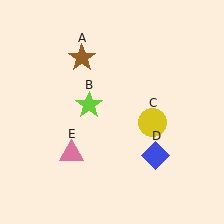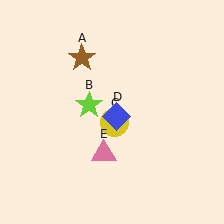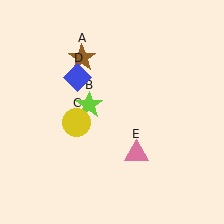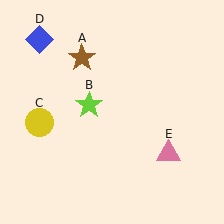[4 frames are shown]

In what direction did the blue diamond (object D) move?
The blue diamond (object D) moved up and to the left.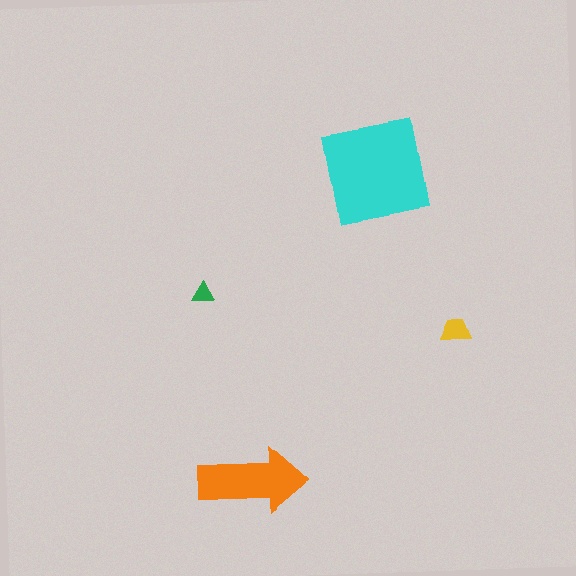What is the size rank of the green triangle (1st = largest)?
4th.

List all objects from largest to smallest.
The cyan square, the orange arrow, the yellow trapezoid, the green triangle.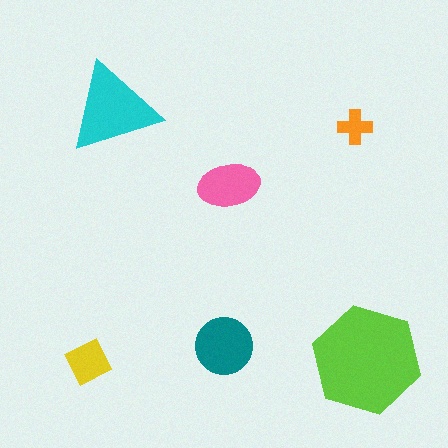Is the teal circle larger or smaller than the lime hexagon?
Smaller.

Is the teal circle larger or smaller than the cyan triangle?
Smaller.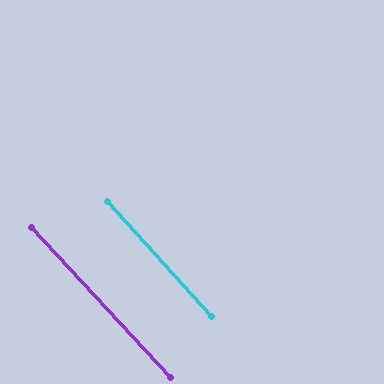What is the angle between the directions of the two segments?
Approximately 1 degree.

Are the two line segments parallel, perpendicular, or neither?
Parallel — their directions differ by only 0.9°.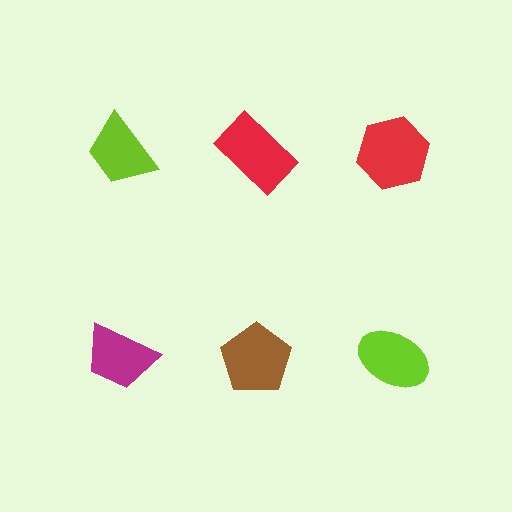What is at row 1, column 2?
A red rectangle.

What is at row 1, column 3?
A red hexagon.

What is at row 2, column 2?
A brown pentagon.